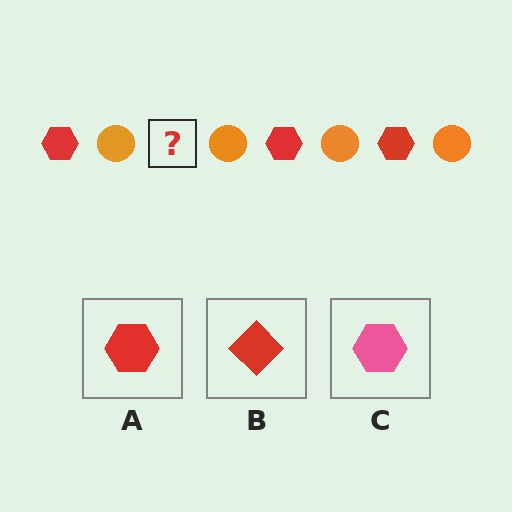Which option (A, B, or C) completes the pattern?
A.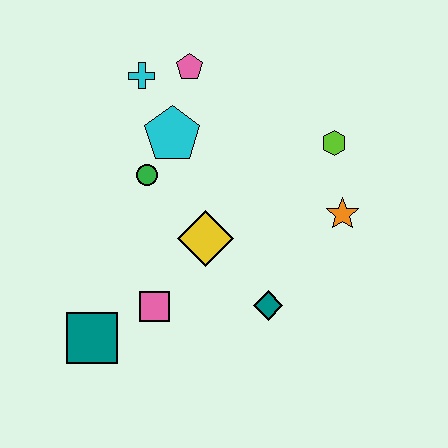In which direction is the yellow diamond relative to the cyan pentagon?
The yellow diamond is below the cyan pentagon.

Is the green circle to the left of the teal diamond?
Yes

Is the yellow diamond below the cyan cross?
Yes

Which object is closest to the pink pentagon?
The cyan cross is closest to the pink pentagon.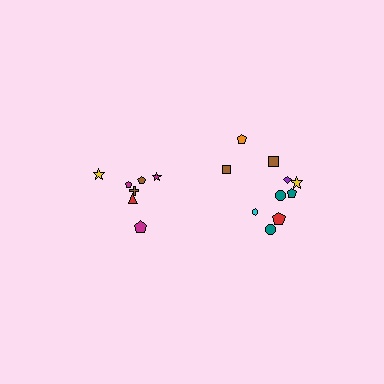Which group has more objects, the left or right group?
The right group.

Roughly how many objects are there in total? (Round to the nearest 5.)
Roughly 15 objects in total.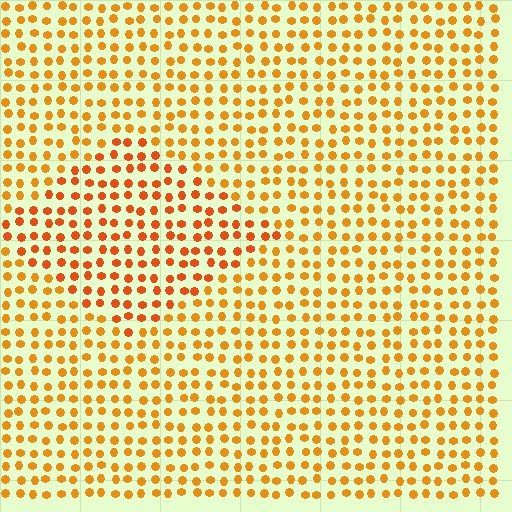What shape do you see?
I see a diamond.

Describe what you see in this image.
The image is filled with small orange elements in a uniform arrangement. A diamond-shaped region is visible where the elements are tinted to a slightly different hue, forming a subtle color boundary.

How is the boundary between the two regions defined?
The boundary is defined purely by a slight shift in hue (about 19 degrees). Spacing, size, and orientation are identical on both sides.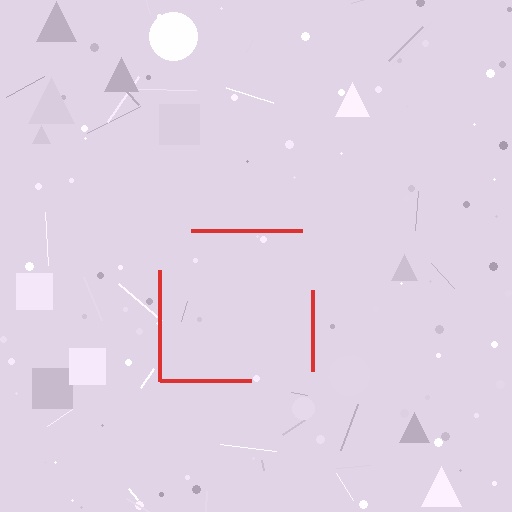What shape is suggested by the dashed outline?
The dashed outline suggests a square.